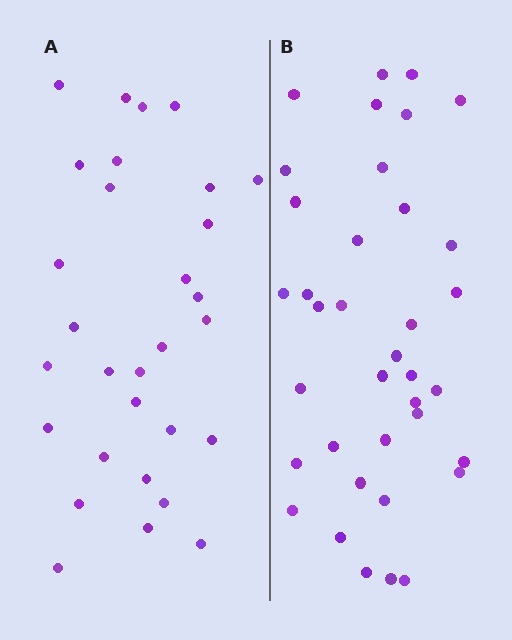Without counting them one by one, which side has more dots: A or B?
Region B (the right region) has more dots.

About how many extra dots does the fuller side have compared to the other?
Region B has roughly 8 or so more dots than region A.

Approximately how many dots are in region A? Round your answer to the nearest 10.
About 30 dots.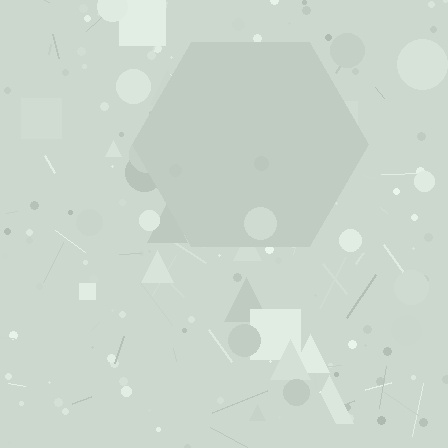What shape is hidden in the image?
A hexagon is hidden in the image.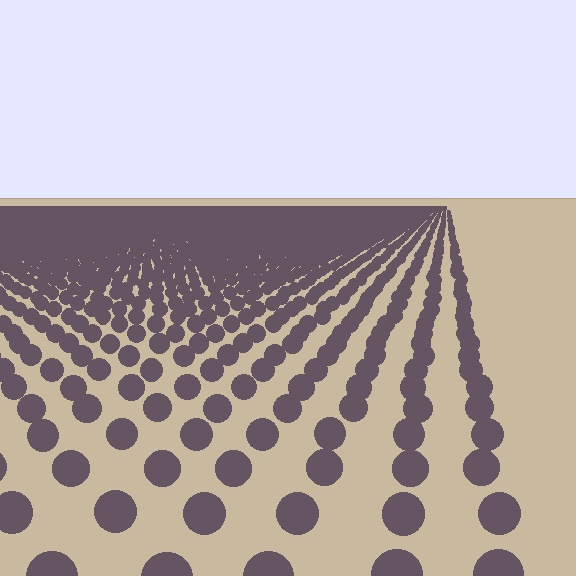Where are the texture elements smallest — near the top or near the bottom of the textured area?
Near the top.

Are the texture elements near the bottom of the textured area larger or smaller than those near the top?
Larger. Near the bottom, elements are closer to the viewer and appear at a bigger on-screen size.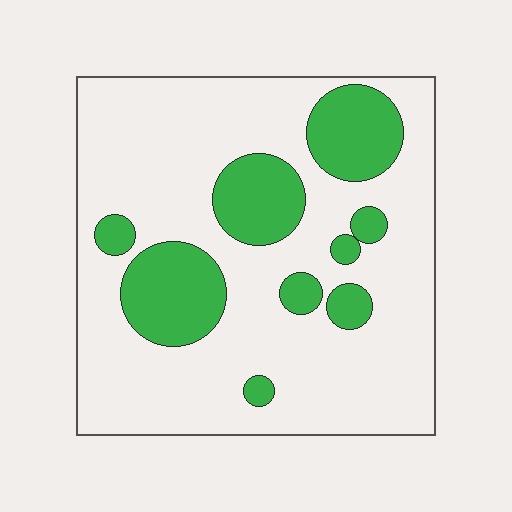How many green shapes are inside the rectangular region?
9.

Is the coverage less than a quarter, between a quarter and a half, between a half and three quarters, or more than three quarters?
Less than a quarter.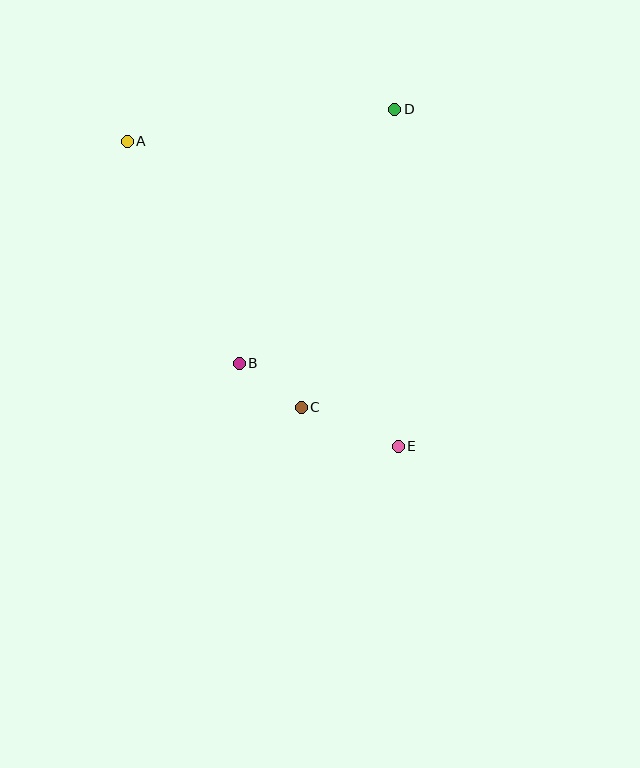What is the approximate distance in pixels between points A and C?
The distance between A and C is approximately 318 pixels.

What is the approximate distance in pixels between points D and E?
The distance between D and E is approximately 337 pixels.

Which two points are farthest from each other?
Points A and E are farthest from each other.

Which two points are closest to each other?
Points B and C are closest to each other.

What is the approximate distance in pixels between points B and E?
The distance between B and E is approximately 179 pixels.